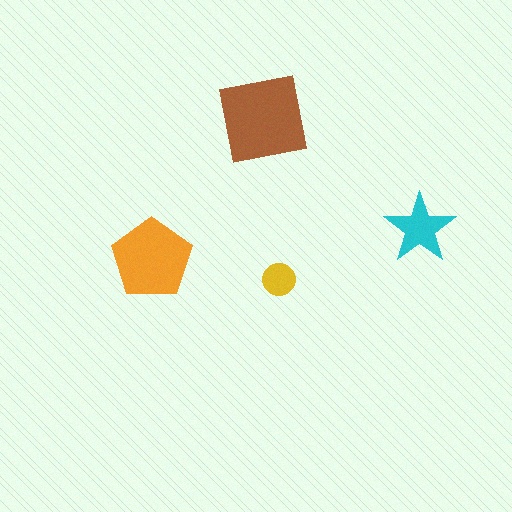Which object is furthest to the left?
The orange pentagon is leftmost.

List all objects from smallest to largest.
The yellow circle, the cyan star, the orange pentagon, the brown square.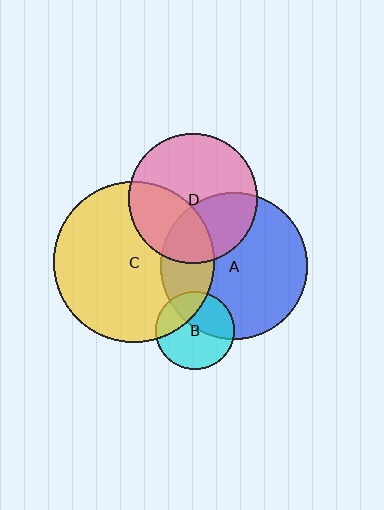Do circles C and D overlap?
Yes.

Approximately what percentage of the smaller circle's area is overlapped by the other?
Approximately 35%.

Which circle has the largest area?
Circle C (yellow).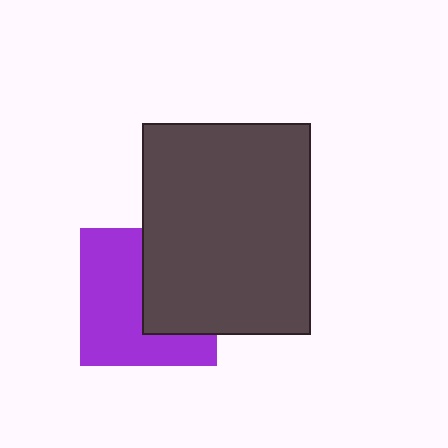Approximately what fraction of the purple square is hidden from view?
Roughly 43% of the purple square is hidden behind the dark gray rectangle.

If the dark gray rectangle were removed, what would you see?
You would see the complete purple square.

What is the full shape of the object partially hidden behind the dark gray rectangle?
The partially hidden object is a purple square.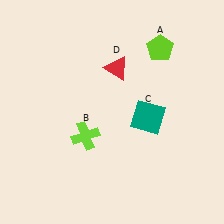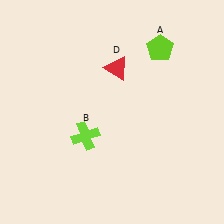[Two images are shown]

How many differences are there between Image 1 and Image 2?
There is 1 difference between the two images.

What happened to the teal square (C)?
The teal square (C) was removed in Image 2. It was in the bottom-right area of Image 1.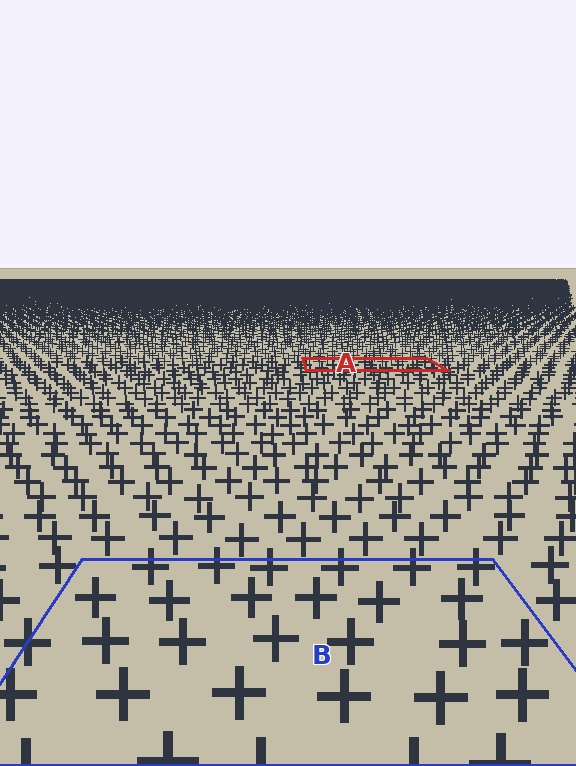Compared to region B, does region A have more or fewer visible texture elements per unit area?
Region A has more texture elements per unit area — they are packed more densely because it is farther away.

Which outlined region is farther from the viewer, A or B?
Region A is farther from the viewer — the texture elements inside it appear smaller and more densely packed.